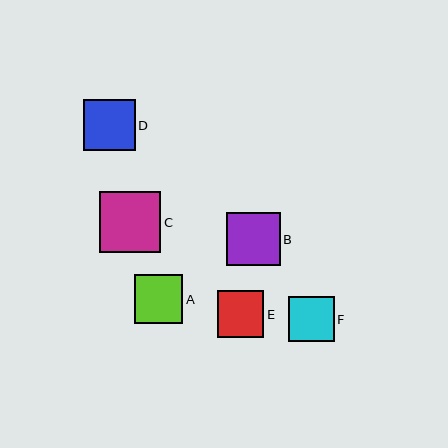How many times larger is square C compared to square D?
Square C is approximately 1.2 times the size of square D.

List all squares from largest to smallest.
From largest to smallest: C, B, D, A, E, F.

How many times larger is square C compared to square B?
Square C is approximately 1.1 times the size of square B.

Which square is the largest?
Square C is the largest with a size of approximately 62 pixels.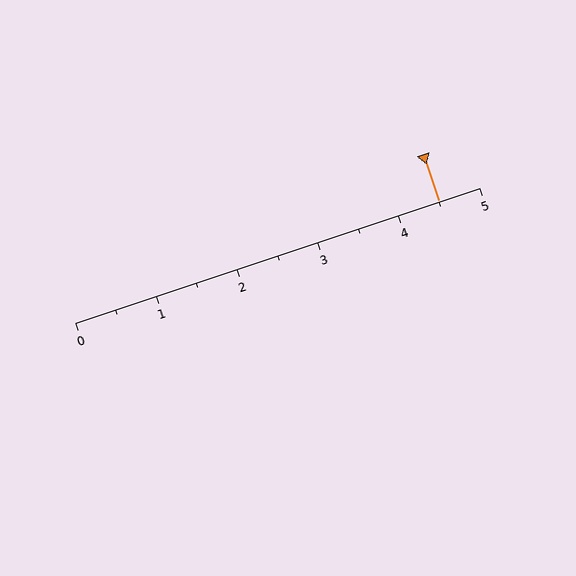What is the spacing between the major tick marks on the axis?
The major ticks are spaced 1 apart.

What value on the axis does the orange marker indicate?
The marker indicates approximately 4.5.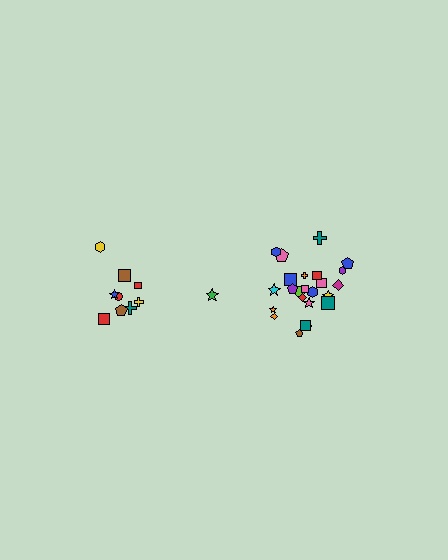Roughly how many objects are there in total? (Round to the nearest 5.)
Roughly 35 objects in total.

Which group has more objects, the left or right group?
The right group.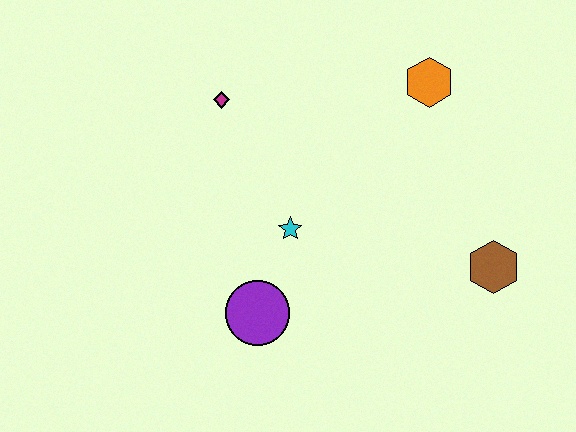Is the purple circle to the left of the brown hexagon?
Yes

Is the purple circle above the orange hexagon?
No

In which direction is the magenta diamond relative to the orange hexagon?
The magenta diamond is to the left of the orange hexagon.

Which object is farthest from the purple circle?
The orange hexagon is farthest from the purple circle.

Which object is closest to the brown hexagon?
The orange hexagon is closest to the brown hexagon.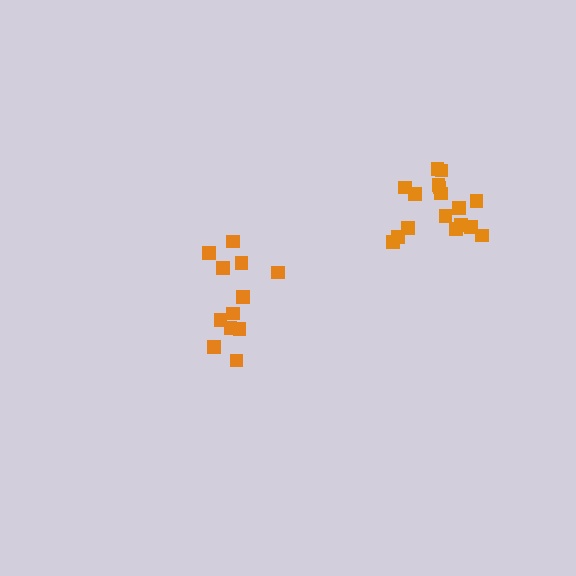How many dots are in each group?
Group 1: 17 dots, Group 2: 12 dots (29 total).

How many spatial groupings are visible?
There are 2 spatial groupings.